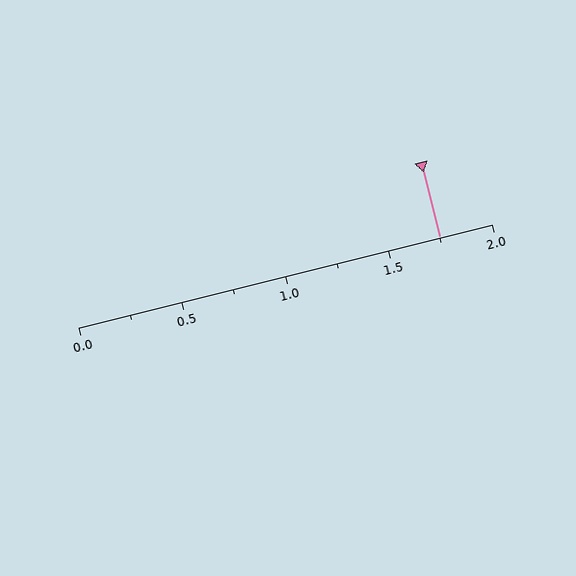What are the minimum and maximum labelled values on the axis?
The axis runs from 0.0 to 2.0.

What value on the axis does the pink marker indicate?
The marker indicates approximately 1.75.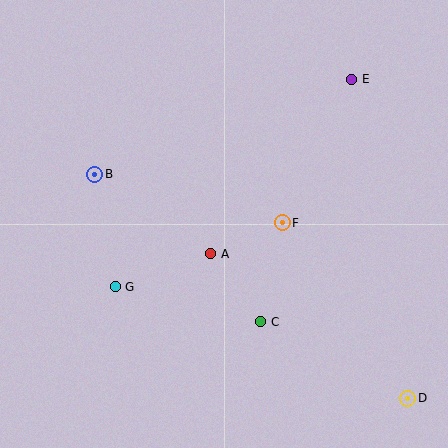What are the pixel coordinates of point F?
Point F is at (282, 223).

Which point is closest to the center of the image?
Point A at (211, 254) is closest to the center.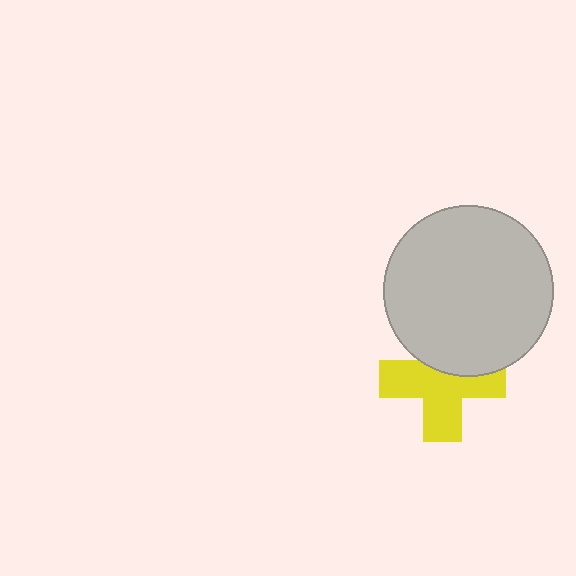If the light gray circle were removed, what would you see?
You would see the complete yellow cross.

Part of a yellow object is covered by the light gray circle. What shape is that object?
It is a cross.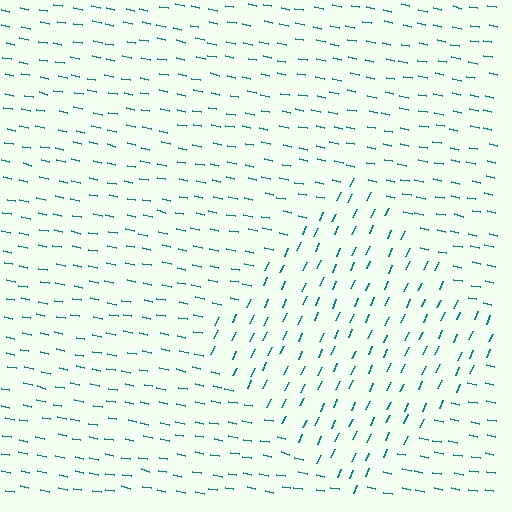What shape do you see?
I see a diamond.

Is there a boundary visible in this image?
Yes, there is a texture boundary formed by a change in line orientation.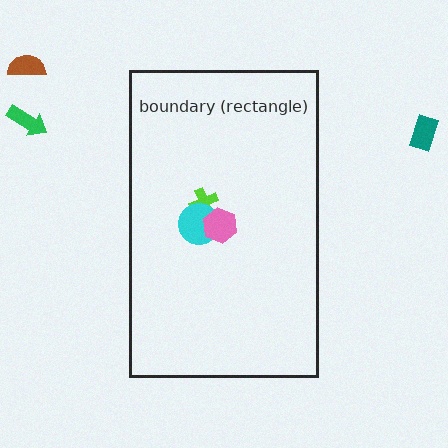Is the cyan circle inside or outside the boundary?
Inside.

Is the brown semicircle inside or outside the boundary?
Outside.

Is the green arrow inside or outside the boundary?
Outside.